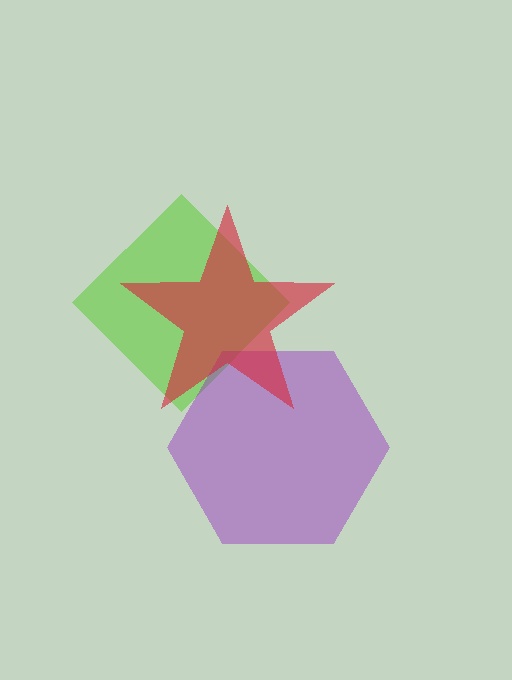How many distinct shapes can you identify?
There are 3 distinct shapes: a lime diamond, a purple hexagon, a red star.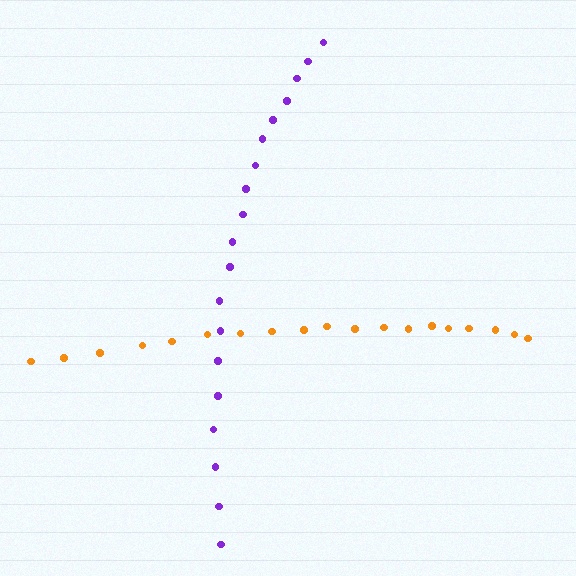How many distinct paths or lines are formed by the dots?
There are 2 distinct paths.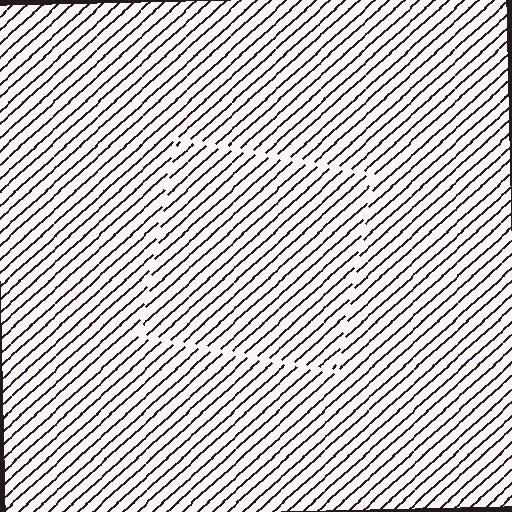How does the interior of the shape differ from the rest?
The interior of the shape contains the same grating, shifted by half a period — the contour is defined by the phase discontinuity where line-ends from the inner and outer gratings abut.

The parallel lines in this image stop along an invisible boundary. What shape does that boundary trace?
An illusory square. The interior of the shape contains the same grating, shifted by half a period — the contour is defined by the phase discontinuity where line-ends from the inner and outer gratings abut.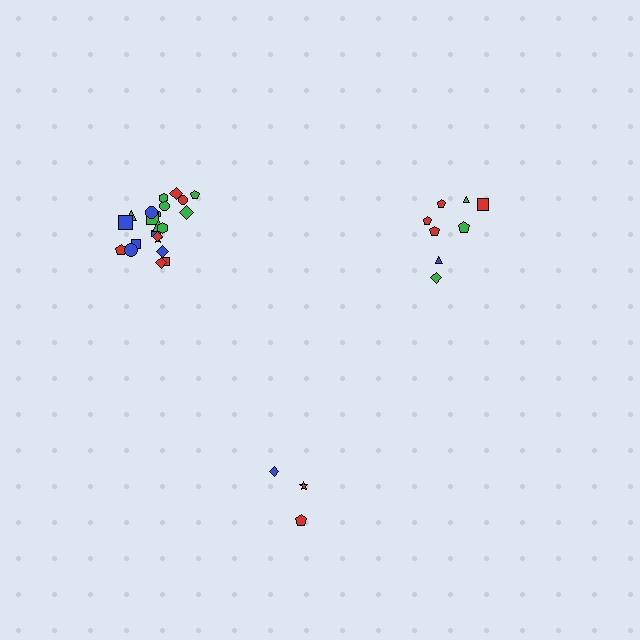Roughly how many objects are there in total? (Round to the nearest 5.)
Roughly 35 objects in total.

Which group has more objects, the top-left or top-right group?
The top-left group.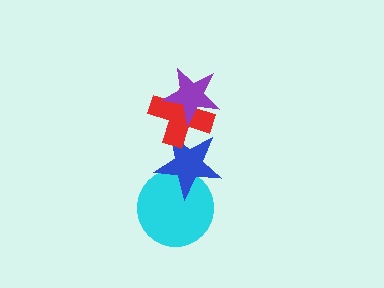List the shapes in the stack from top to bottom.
From top to bottom: the purple star, the red cross, the blue star, the cyan circle.